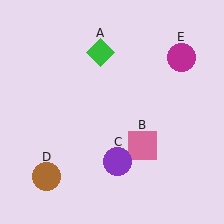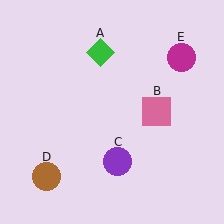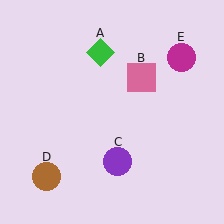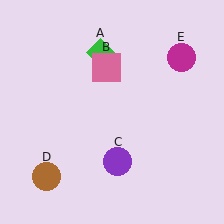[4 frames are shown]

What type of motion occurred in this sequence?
The pink square (object B) rotated counterclockwise around the center of the scene.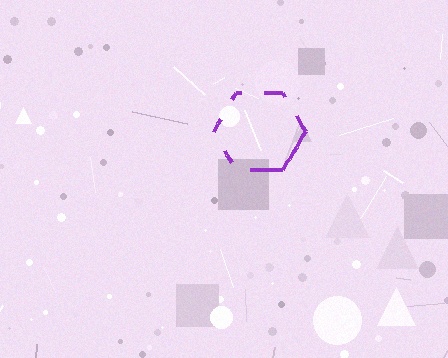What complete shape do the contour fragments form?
The contour fragments form a hexagon.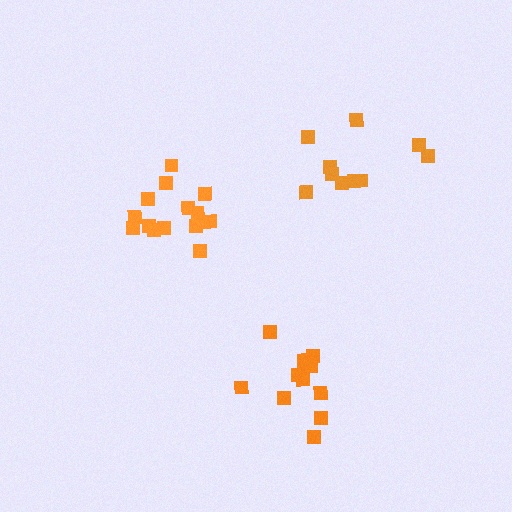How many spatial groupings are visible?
There are 3 spatial groupings.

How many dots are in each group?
Group 1: 14 dots, Group 2: 11 dots, Group 3: 10 dots (35 total).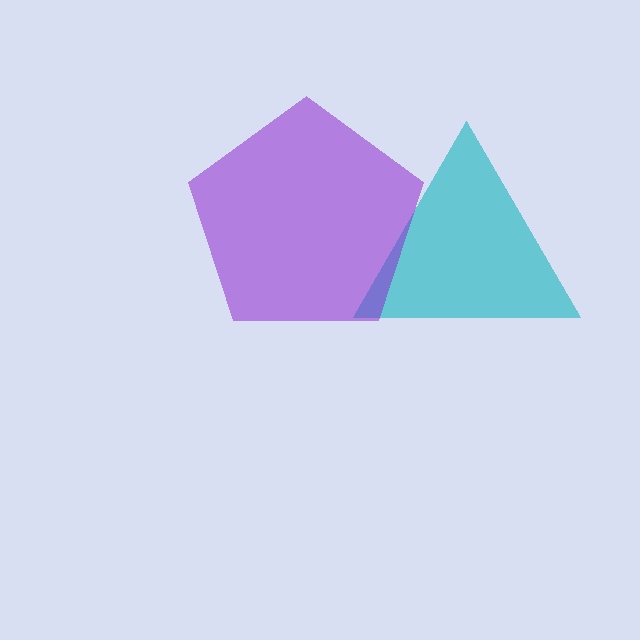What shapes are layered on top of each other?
The layered shapes are: a cyan triangle, a purple pentagon.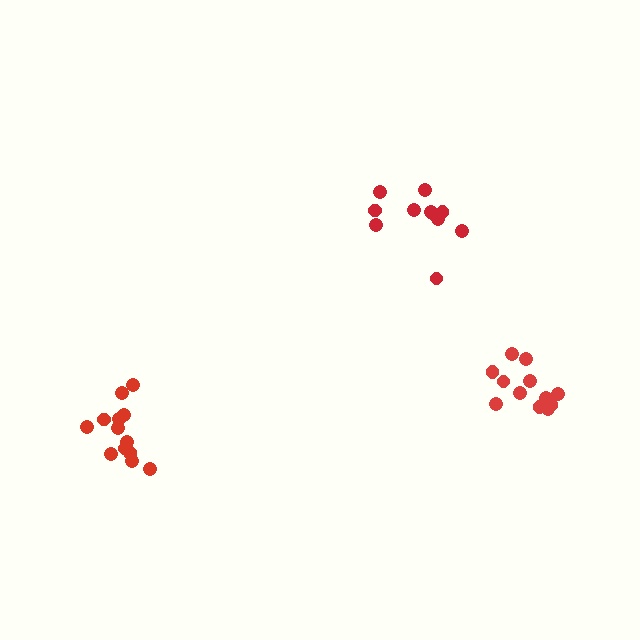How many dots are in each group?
Group 1: 11 dots, Group 2: 12 dots, Group 3: 14 dots (37 total).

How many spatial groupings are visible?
There are 3 spatial groupings.